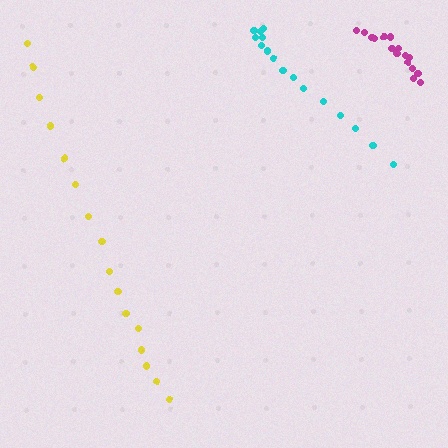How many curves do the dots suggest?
There are 3 distinct paths.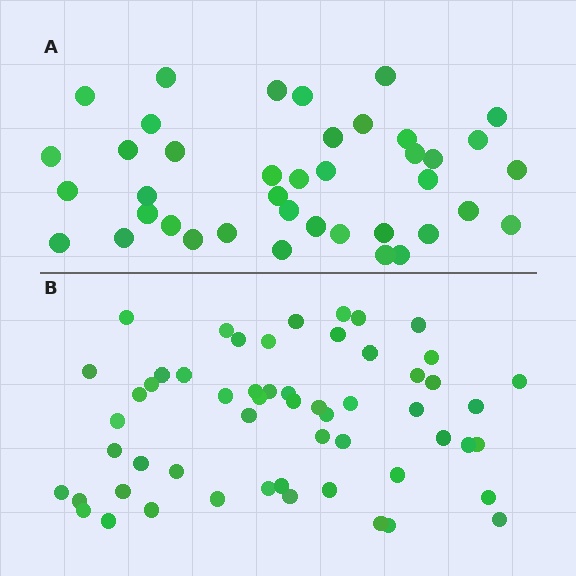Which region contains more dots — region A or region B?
Region B (the bottom region) has more dots.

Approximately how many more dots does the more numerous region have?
Region B has approximately 15 more dots than region A.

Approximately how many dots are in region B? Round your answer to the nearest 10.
About 60 dots. (The exact count is 56, which rounds to 60.)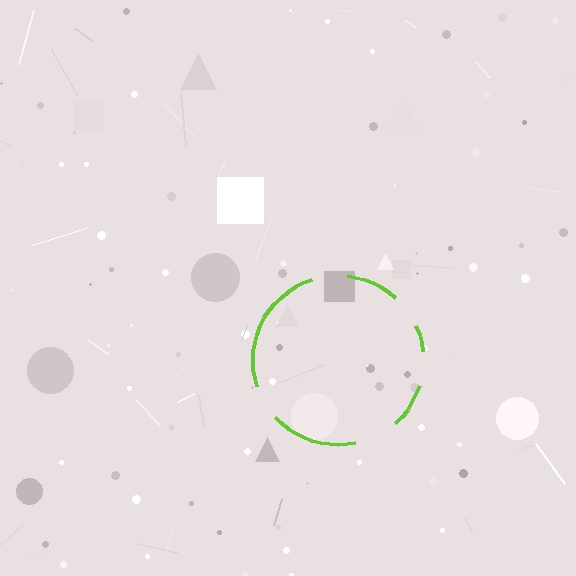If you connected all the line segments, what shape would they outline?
They would outline a circle.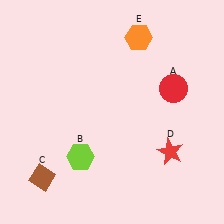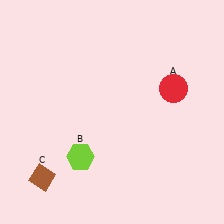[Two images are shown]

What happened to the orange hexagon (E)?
The orange hexagon (E) was removed in Image 2. It was in the top-right area of Image 1.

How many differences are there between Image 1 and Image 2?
There are 2 differences between the two images.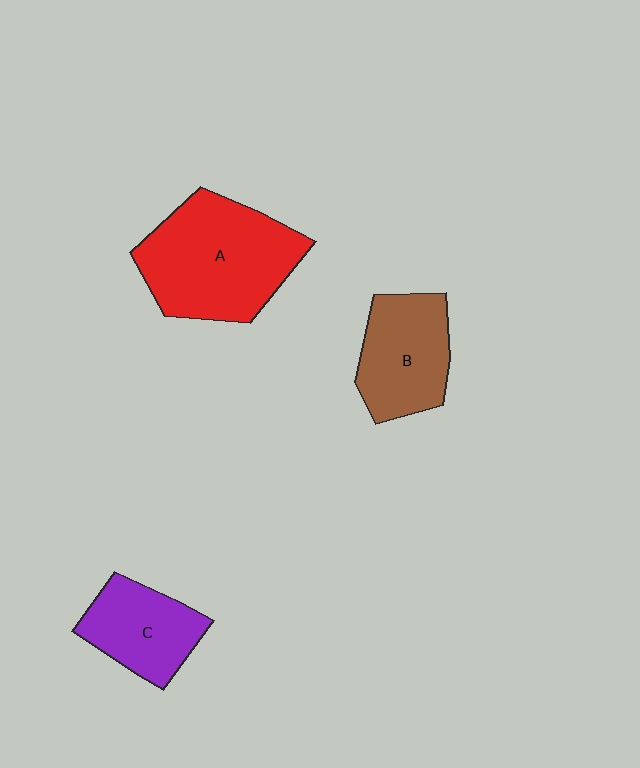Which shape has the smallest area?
Shape C (purple).